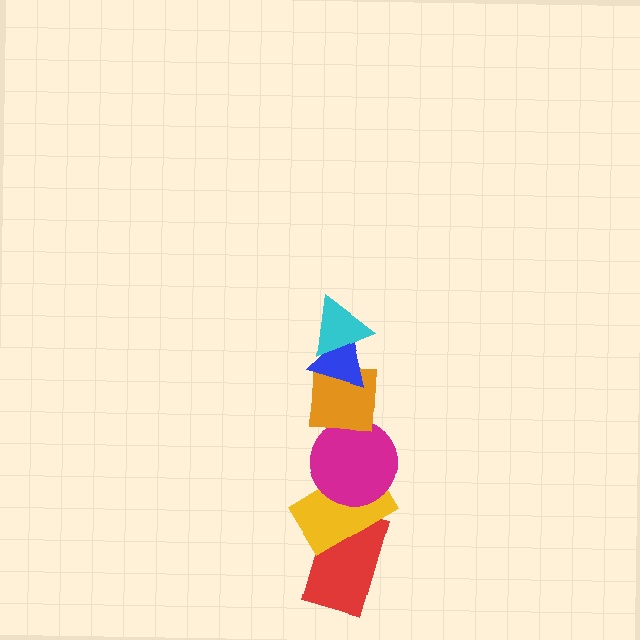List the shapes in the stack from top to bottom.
From top to bottom: the cyan triangle, the blue triangle, the orange square, the magenta circle, the yellow rectangle, the red rectangle.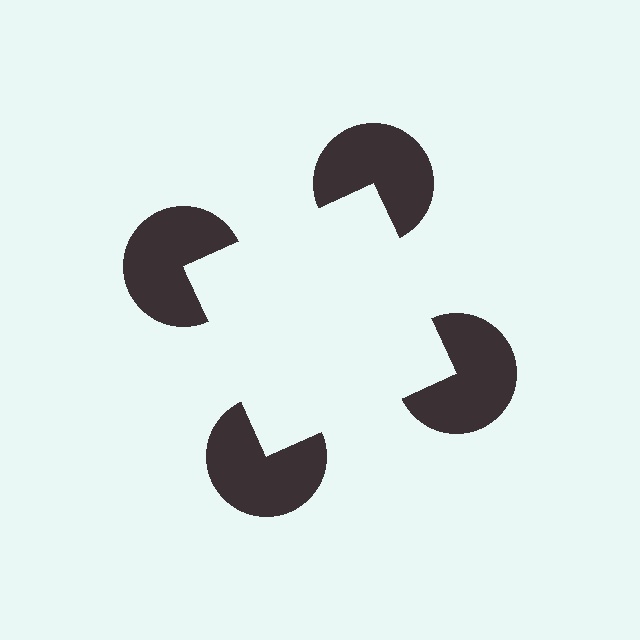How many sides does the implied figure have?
4 sides.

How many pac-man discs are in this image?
There are 4 — one at each vertex of the illusory square.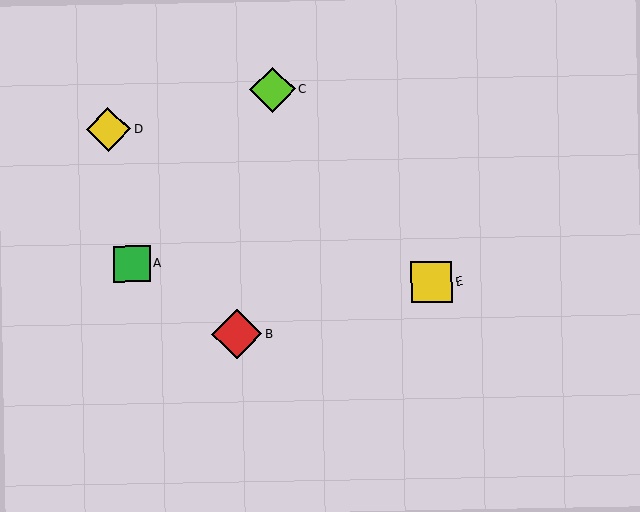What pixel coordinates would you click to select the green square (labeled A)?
Click at (132, 264) to select the green square A.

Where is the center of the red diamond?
The center of the red diamond is at (237, 334).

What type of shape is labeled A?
Shape A is a green square.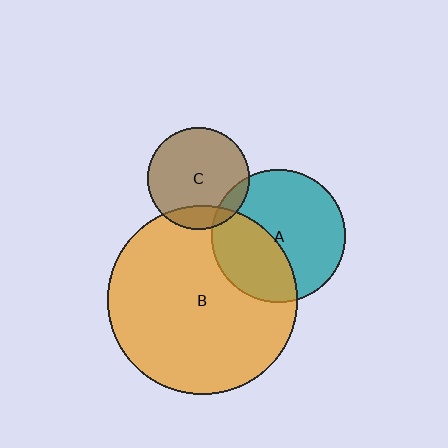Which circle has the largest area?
Circle B (orange).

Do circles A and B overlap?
Yes.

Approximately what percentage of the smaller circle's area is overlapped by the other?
Approximately 40%.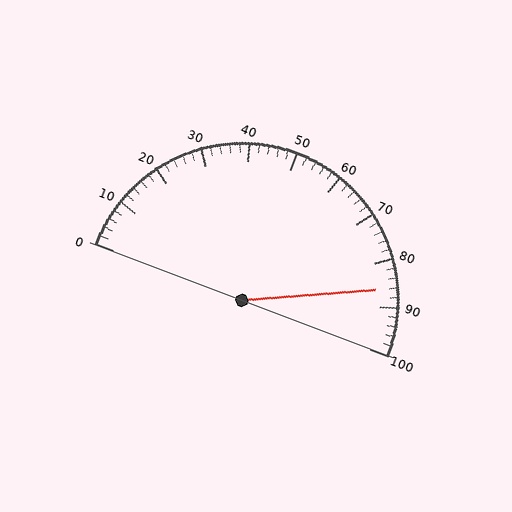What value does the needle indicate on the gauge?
The needle indicates approximately 86.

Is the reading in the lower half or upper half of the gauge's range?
The reading is in the upper half of the range (0 to 100).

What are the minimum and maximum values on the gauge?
The gauge ranges from 0 to 100.